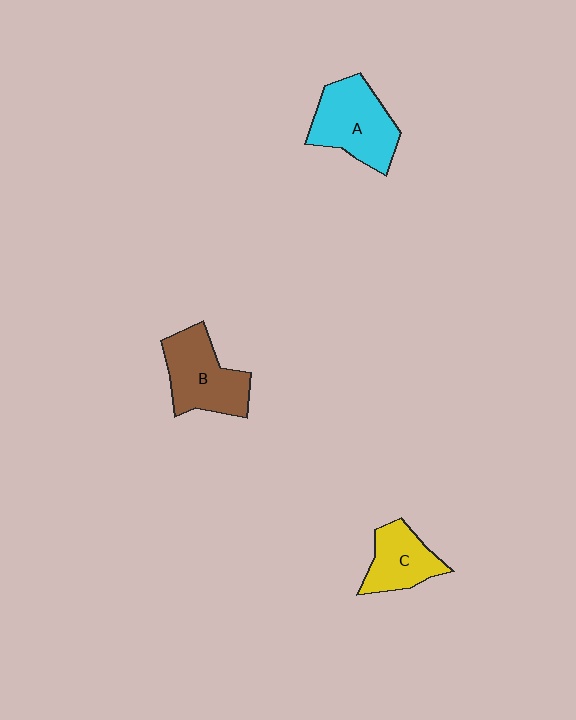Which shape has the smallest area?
Shape C (yellow).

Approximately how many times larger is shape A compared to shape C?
Approximately 1.5 times.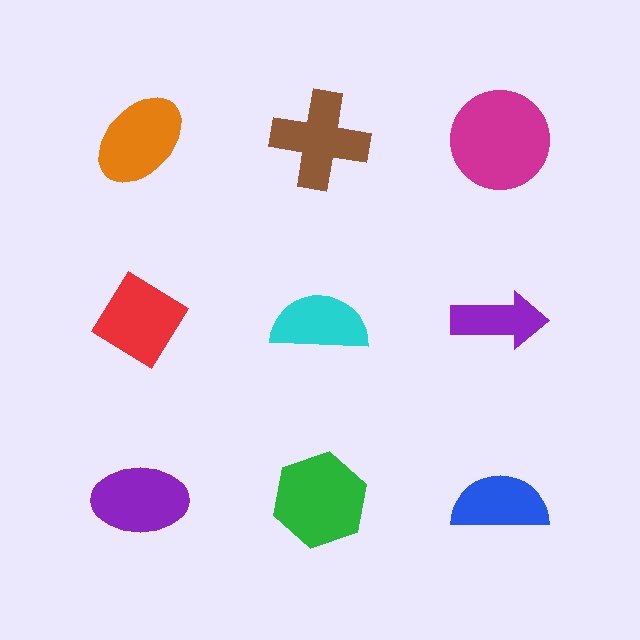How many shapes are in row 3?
3 shapes.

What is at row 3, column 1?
A purple ellipse.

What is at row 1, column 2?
A brown cross.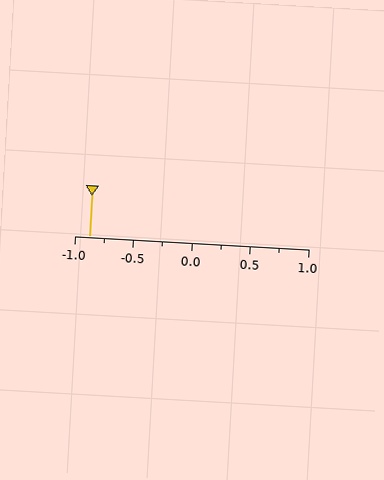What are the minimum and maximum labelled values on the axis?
The axis runs from -1.0 to 1.0.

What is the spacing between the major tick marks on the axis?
The major ticks are spaced 0.5 apart.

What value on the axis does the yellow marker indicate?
The marker indicates approximately -0.88.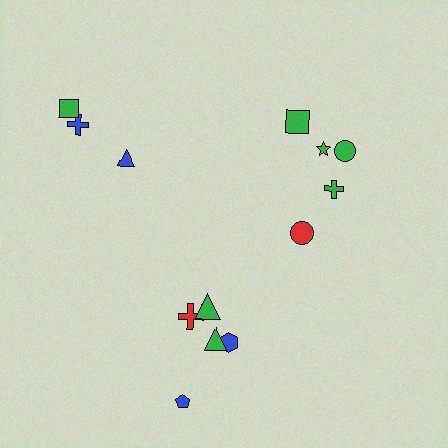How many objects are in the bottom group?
There are 5 objects.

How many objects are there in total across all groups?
There are 13 objects.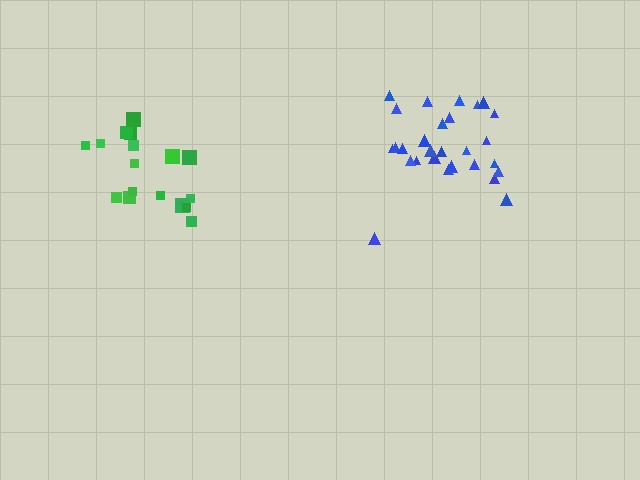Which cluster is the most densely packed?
Blue.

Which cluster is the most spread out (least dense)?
Green.